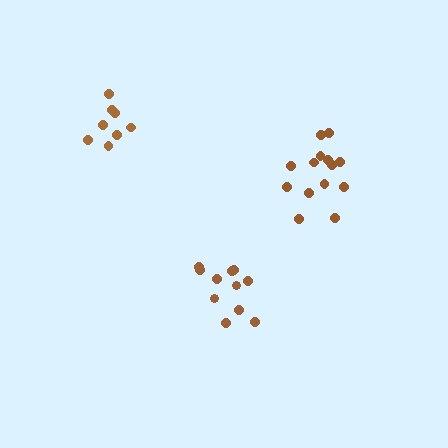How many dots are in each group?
Group 1: 14 dots, Group 2: 11 dots, Group 3: 8 dots (33 total).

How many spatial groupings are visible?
There are 3 spatial groupings.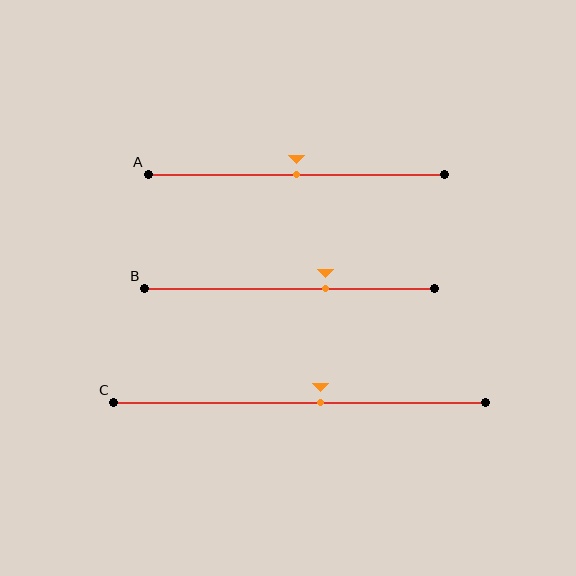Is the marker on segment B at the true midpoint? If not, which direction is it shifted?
No, the marker on segment B is shifted to the right by about 13% of the segment length.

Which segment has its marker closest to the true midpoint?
Segment A has its marker closest to the true midpoint.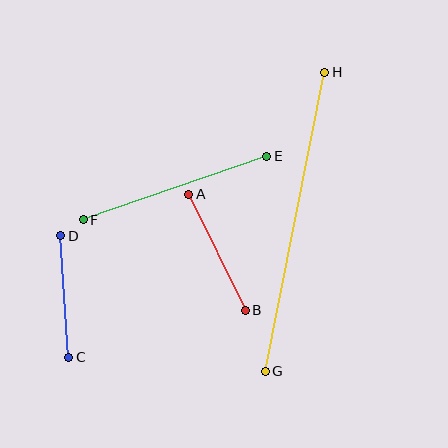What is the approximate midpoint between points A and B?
The midpoint is at approximately (217, 252) pixels.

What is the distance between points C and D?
The distance is approximately 122 pixels.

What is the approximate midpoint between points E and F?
The midpoint is at approximately (175, 188) pixels.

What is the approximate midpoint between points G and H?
The midpoint is at approximately (295, 222) pixels.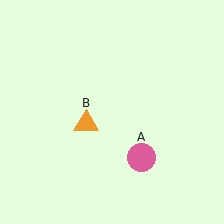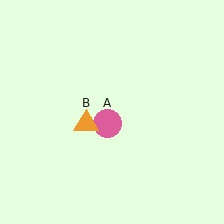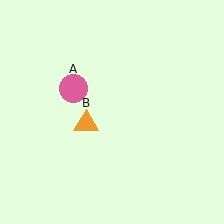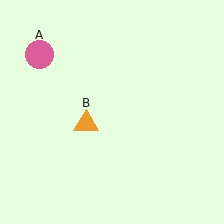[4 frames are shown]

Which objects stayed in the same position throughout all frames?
Orange triangle (object B) remained stationary.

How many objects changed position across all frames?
1 object changed position: pink circle (object A).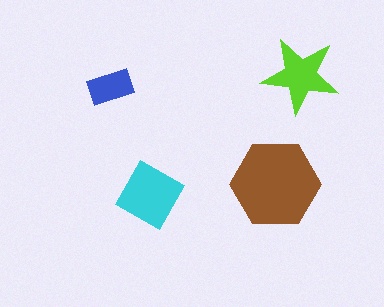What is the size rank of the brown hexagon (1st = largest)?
1st.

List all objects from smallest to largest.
The blue rectangle, the lime star, the cyan diamond, the brown hexagon.